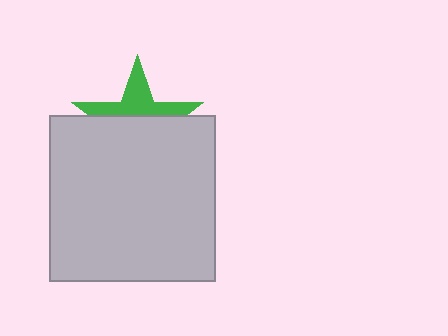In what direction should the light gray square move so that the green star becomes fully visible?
The light gray square should move down. That is the shortest direction to clear the overlap and leave the green star fully visible.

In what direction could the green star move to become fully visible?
The green star could move up. That would shift it out from behind the light gray square entirely.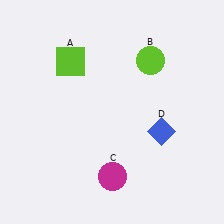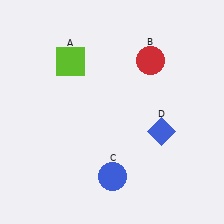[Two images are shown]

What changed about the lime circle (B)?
In Image 1, B is lime. In Image 2, it changed to red.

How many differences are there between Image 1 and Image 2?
There are 2 differences between the two images.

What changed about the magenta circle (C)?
In Image 1, C is magenta. In Image 2, it changed to blue.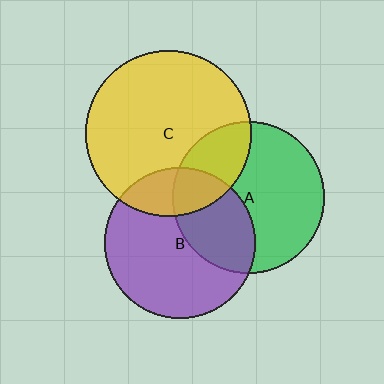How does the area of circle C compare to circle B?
Approximately 1.2 times.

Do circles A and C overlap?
Yes.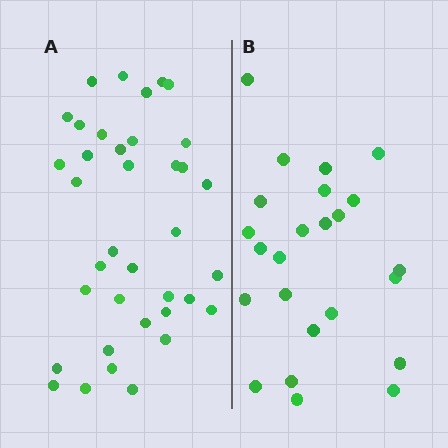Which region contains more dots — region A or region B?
Region A (the left region) has more dots.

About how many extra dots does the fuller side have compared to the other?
Region A has approximately 15 more dots than region B.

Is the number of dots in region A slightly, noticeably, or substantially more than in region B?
Region A has substantially more. The ratio is roughly 1.5 to 1.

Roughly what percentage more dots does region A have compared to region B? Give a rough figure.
About 55% more.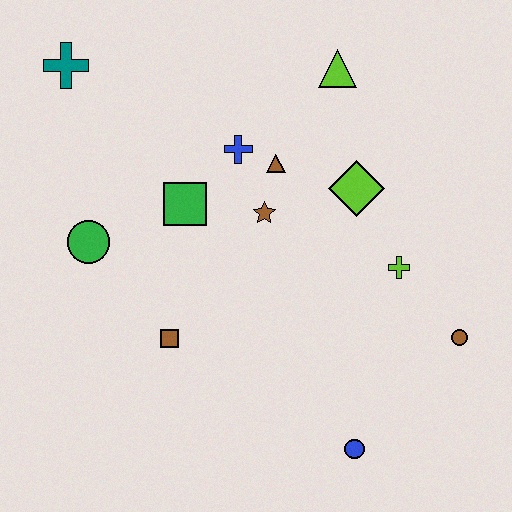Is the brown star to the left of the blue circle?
Yes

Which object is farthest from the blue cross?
The blue circle is farthest from the blue cross.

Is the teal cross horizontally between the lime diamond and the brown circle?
No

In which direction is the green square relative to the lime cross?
The green square is to the left of the lime cross.